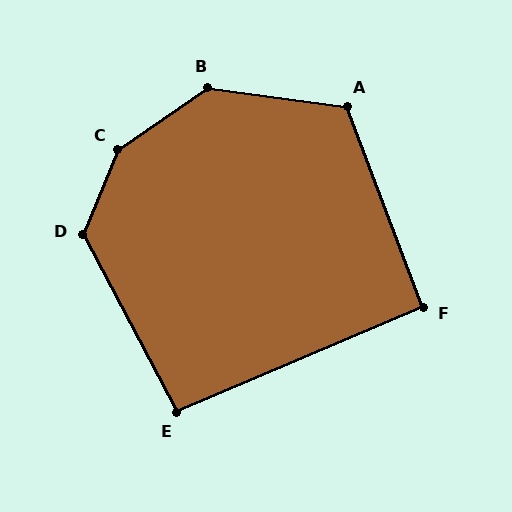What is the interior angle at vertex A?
Approximately 118 degrees (obtuse).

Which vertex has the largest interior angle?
C, at approximately 147 degrees.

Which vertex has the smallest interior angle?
F, at approximately 92 degrees.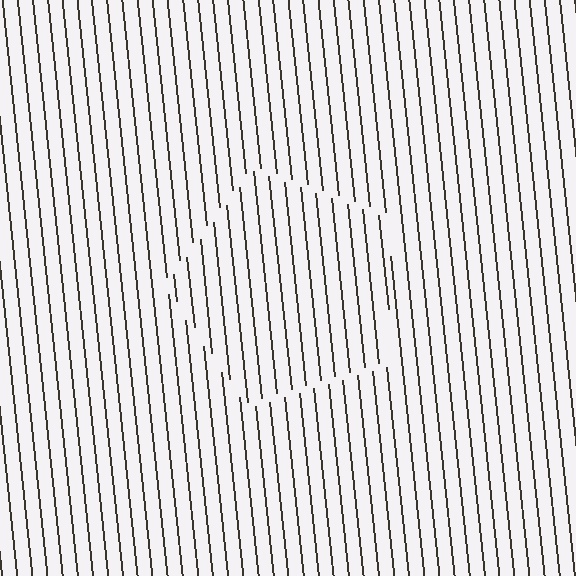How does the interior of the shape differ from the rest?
The interior of the shape contains the same grating, shifted by half a period — the contour is defined by the phase discontinuity where line-ends from the inner and outer gratings abut.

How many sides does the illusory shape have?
5 sides — the line-ends trace a pentagon.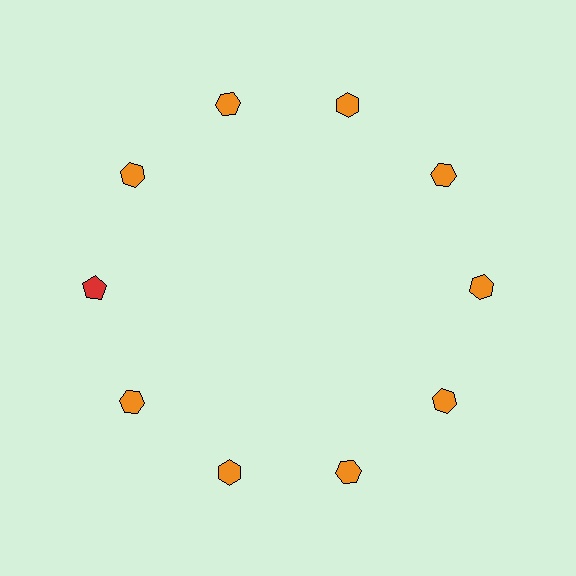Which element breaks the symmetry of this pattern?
The red pentagon at roughly the 9 o'clock position breaks the symmetry. All other shapes are orange hexagons.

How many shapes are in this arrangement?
There are 10 shapes arranged in a ring pattern.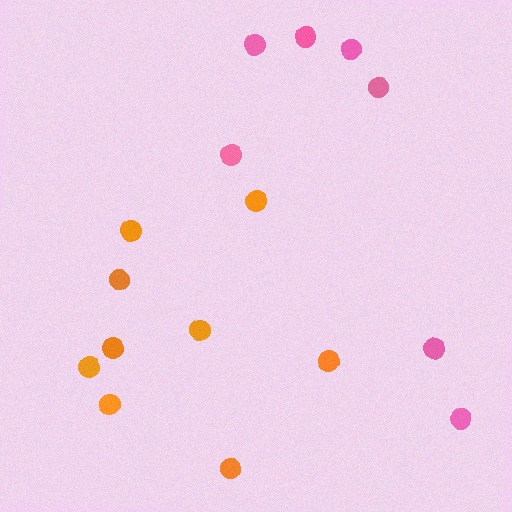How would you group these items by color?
There are 2 groups: one group of pink circles (7) and one group of orange circles (9).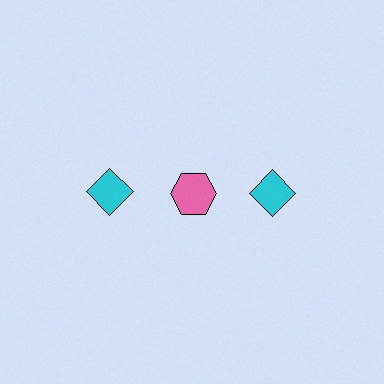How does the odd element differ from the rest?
It differs in both color (pink instead of cyan) and shape (hexagon instead of diamond).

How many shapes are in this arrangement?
There are 3 shapes arranged in a grid pattern.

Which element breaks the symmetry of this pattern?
The pink hexagon in the top row, second from left column breaks the symmetry. All other shapes are cyan diamonds.